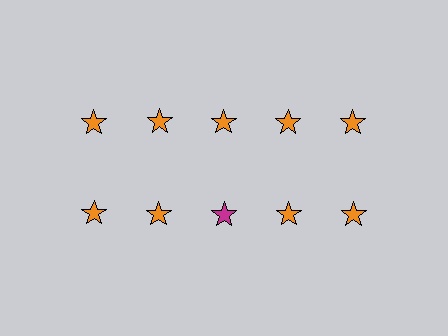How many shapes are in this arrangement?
There are 10 shapes arranged in a grid pattern.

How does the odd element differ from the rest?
It has a different color: magenta instead of orange.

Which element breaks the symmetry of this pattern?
The magenta star in the second row, center column breaks the symmetry. All other shapes are orange stars.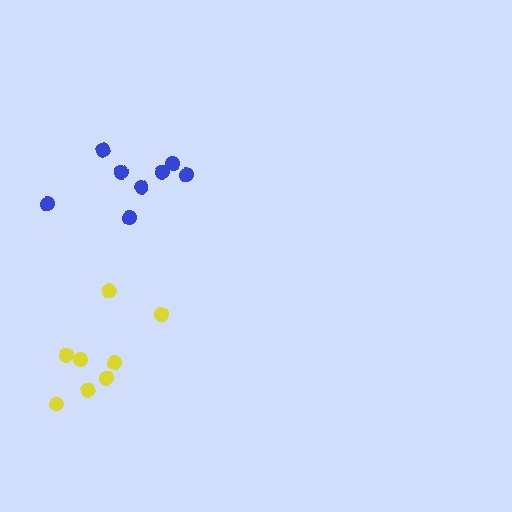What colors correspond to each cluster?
The clusters are colored: blue, yellow.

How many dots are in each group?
Group 1: 8 dots, Group 2: 8 dots (16 total).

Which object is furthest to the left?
The yellow cluster is leftmost.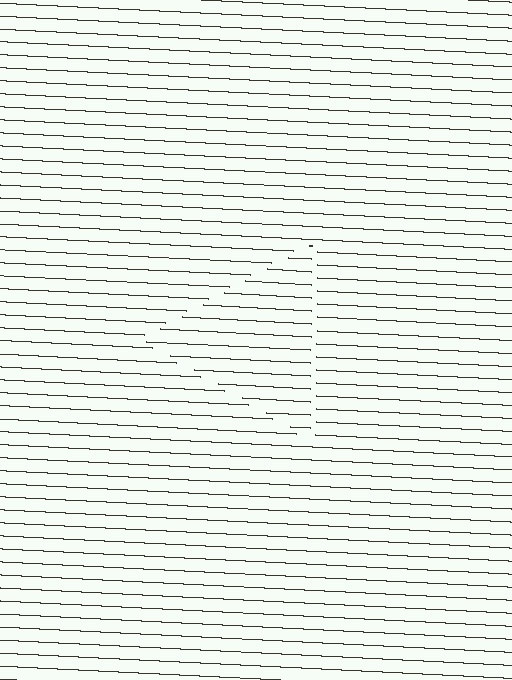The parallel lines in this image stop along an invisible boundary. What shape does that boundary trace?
An illusory triangle. The interior of the shape contains the same grating, shifted by half a period — the contour is defined by the phase discontinuity where line-ends from the inner and outer gratings abut.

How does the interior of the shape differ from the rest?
The interior of the shape contains the same grating, shifted by half a period — the contour is defined by the phase discontinuity where line-ends from the inner and outer gratings abut.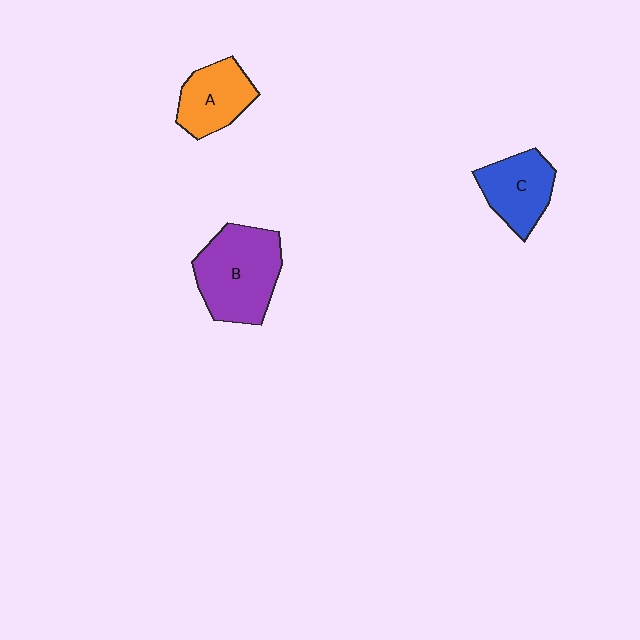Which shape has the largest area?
Shape B (purple).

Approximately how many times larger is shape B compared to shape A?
Approximately 1.6 times.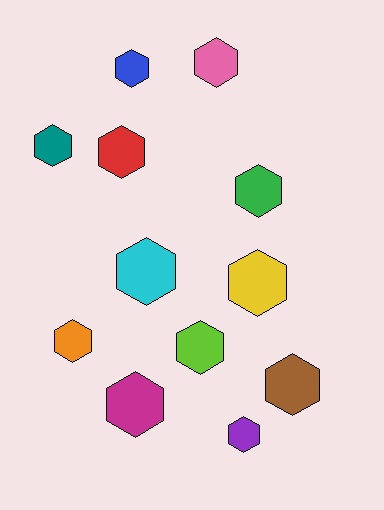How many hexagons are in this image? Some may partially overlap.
There are 12 hexagons.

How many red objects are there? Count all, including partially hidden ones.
There is 1 red object.